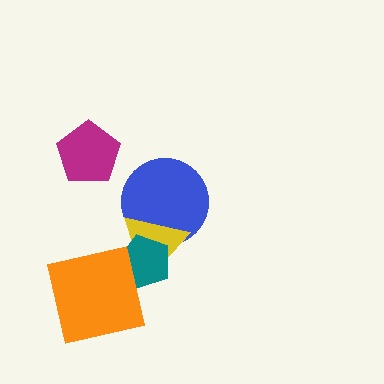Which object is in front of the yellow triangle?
The teal pentagon is in front of the yellow triangle.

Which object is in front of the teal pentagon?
The orange square is in front of the teal pentagon.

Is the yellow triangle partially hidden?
Yes, it is partially covered by another shape.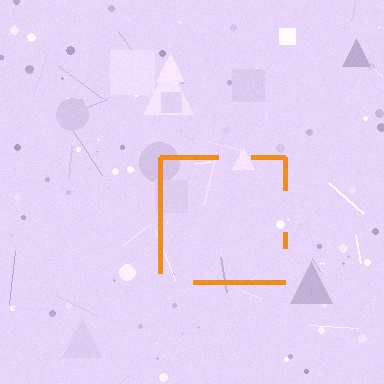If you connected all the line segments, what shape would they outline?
They would outline a square.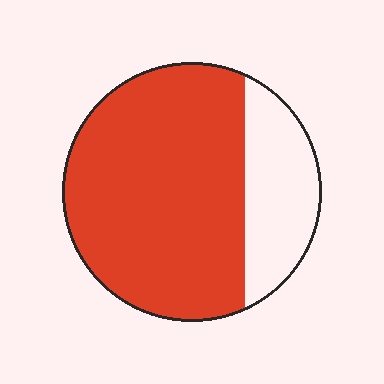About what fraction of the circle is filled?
About three quarters (3/4).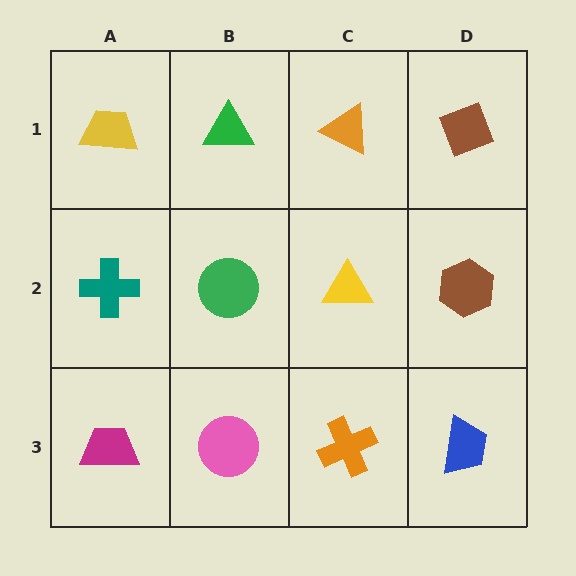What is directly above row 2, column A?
A yellow trapezoid.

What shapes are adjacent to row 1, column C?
A yellow triangle (row 2, column C), a green triangle (row 1, column B), a brown diamond (row 1, column D).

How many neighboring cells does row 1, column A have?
2.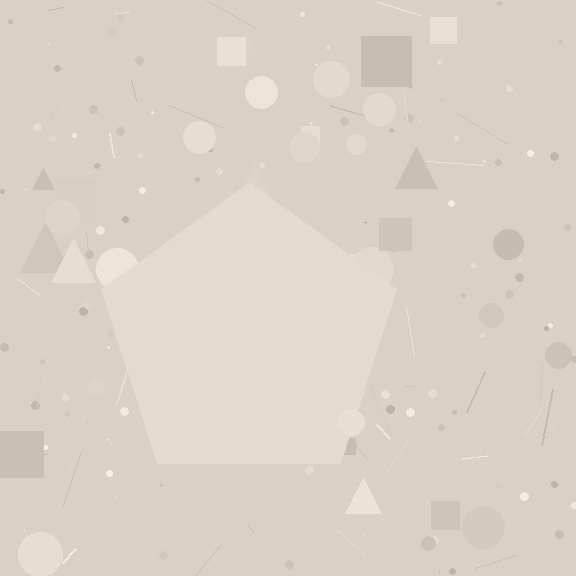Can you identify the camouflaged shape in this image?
The camouflaged shape is a pentagon.